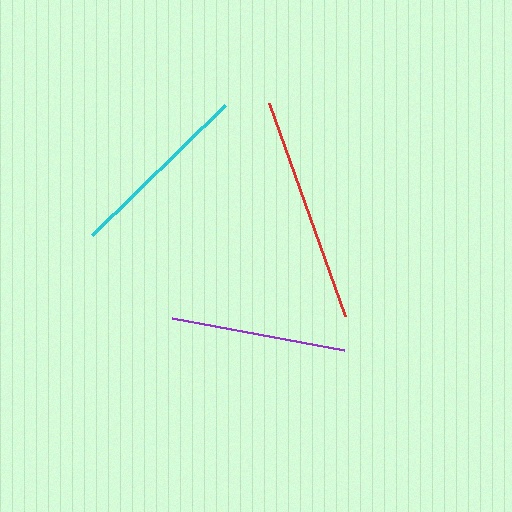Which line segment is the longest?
The red line is the longest at approximately 227 pixels.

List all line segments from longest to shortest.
From longest to shortest: red, cyan, purple.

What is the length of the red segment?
The red segment is approximately 227 pixels long.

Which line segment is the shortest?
The purple line is the shortest at approximately 175 pixels.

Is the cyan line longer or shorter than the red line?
The red line is longer than the cyan line.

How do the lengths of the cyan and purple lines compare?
The cyan and purple lines are approximately the same length.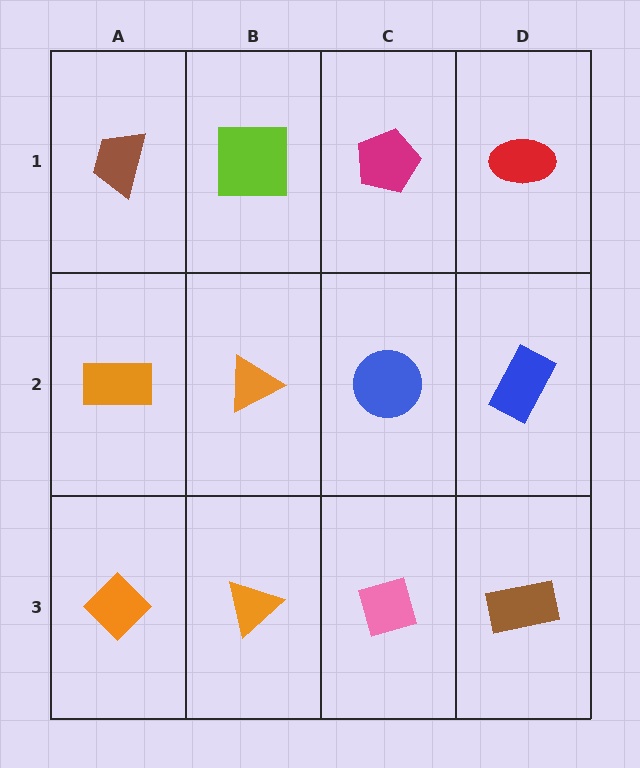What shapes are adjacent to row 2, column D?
A red ellipse (row 1, column D), a brown rectangle (row 3, column D), a blue circle (row 2, column C).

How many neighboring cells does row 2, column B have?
4.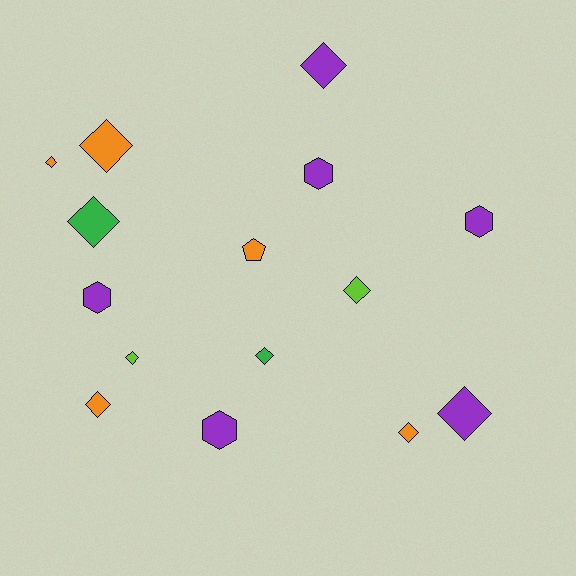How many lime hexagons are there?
There are no lime hexagons.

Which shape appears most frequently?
Diamond, with 10 objects.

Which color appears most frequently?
Purple, with 6 objects.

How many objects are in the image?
There are 15 objects.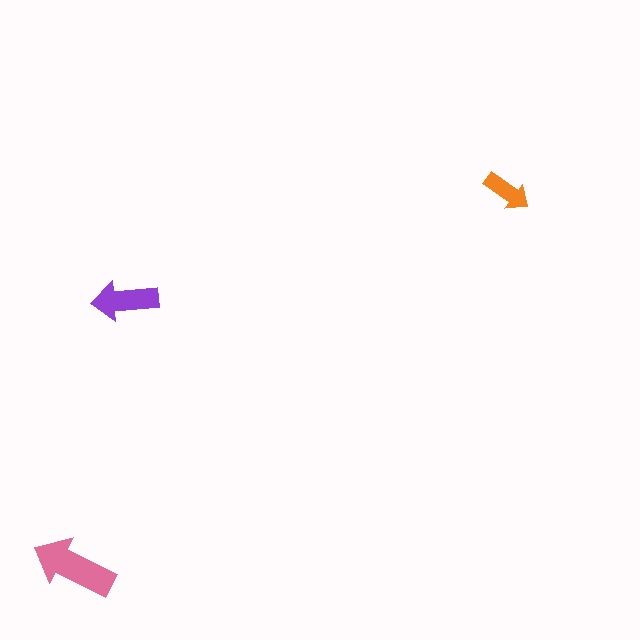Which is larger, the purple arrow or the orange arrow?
The purple one.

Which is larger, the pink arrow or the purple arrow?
The pink one.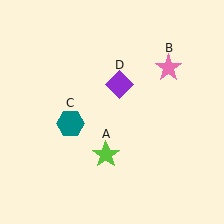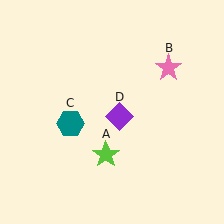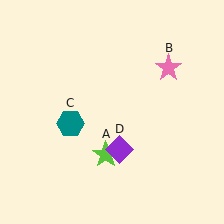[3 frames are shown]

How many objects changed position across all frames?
1 object changed position: purple diamond (object D).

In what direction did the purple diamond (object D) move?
The purple diamond (object D) moved down.